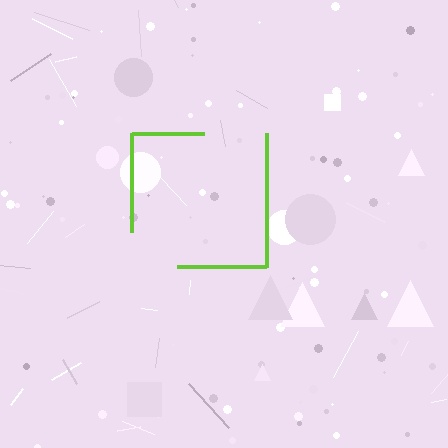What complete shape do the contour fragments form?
The contour fragments form a square.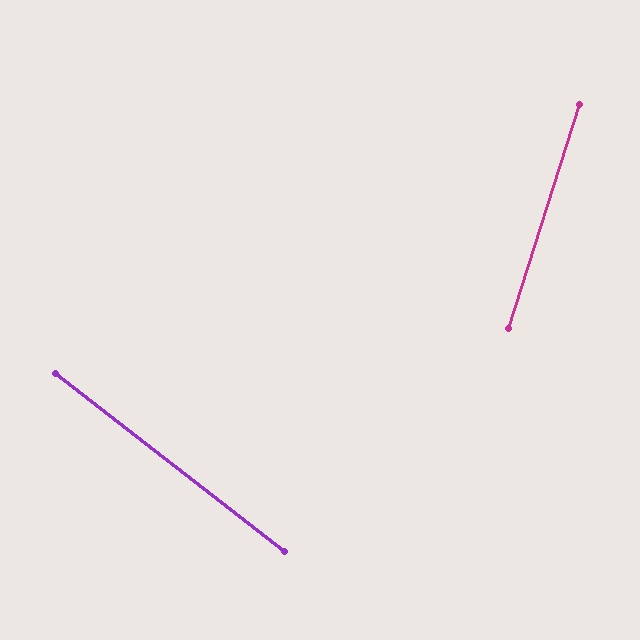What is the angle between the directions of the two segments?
Approximately 70 degrees.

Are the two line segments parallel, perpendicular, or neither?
Neither parallel nor perpendicular — they differ by about 70°.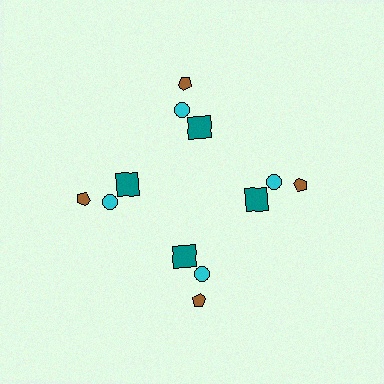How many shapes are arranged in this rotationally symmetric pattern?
There are 12 shapes, arranged in 4 groups of 3.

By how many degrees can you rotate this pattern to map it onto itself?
The pattern maps onto itself every 90 degrees of rotation.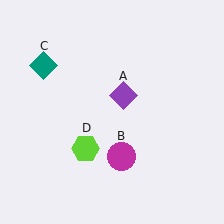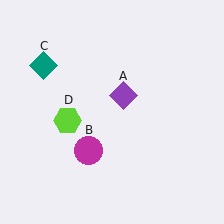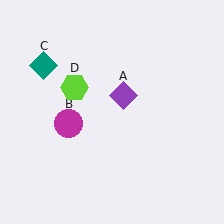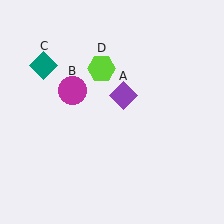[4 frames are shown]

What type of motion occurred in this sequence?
The magenta circle (object B), lime hexagon (object D) rotated clockwise around the center of the scene.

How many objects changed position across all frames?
2 objects changed position: magenta circle (object B), lime hexagon (object D).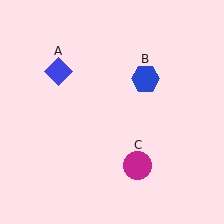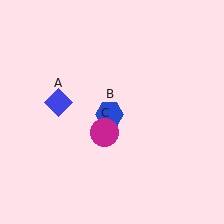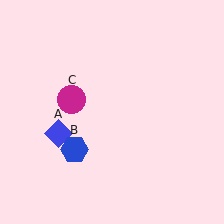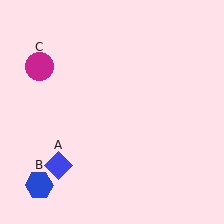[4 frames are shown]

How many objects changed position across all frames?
3 objects changed position: blue diamond (object A), blue hexagon (object B), magenta circle (object C).